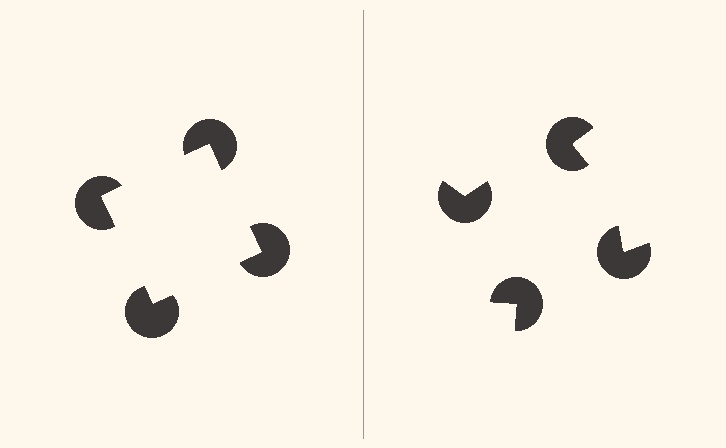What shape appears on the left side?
An illusory square.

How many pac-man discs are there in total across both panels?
8 — 4 on each side.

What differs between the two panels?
The pac-man discs are positioned identically on both sides; only the wedge orientations differ. On the left they align to a square; on the right they are misaligned.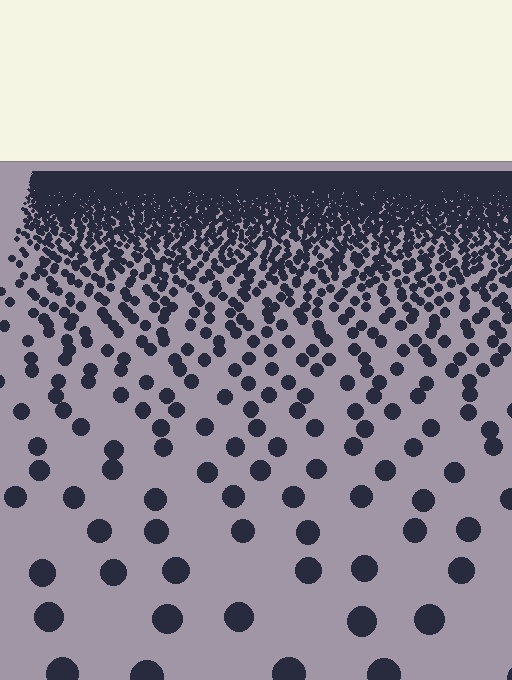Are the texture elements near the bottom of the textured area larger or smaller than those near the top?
Larger. Near the bottom, elements are closer to the viewer and appear at a bigger on-screen size.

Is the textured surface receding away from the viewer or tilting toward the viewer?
The surface is receding away from the viewer. Texture elements get smaller and denser toward the top.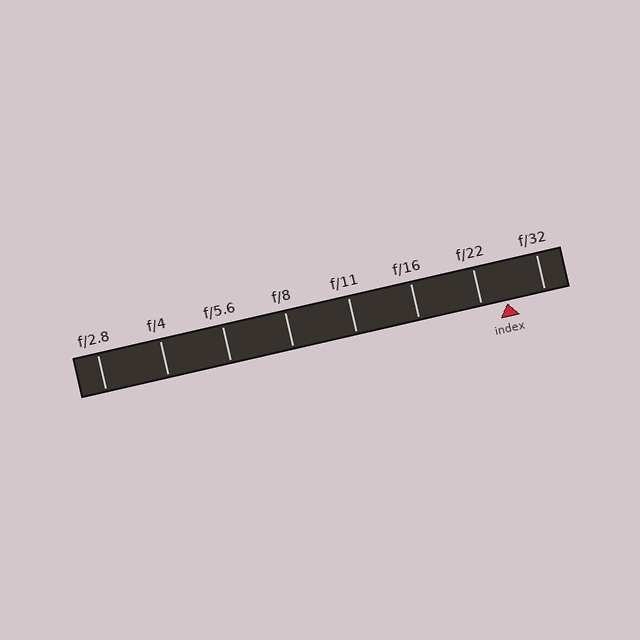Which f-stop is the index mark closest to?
The index mark is closest to f/22.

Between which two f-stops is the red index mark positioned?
The index mark is between f/22 and f/32.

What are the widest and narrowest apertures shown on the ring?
The widest aperture shown is f/2.8 and the narrowest is f/32.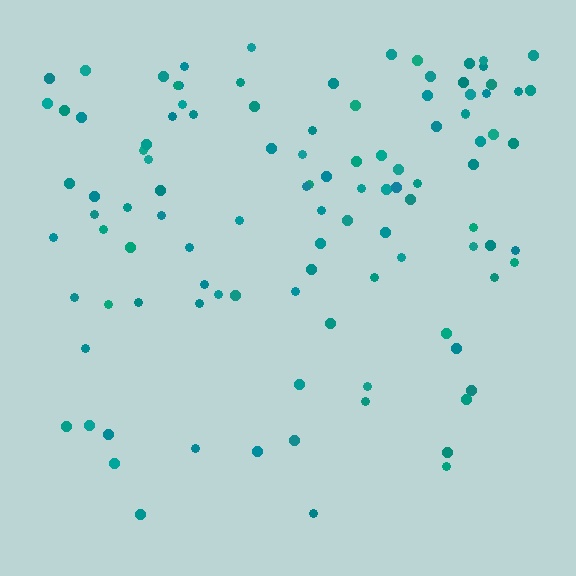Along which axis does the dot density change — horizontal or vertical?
Vertical.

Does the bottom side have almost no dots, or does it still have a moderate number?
Still a moderate number, just noticeably fewer than the top.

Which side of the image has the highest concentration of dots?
The top.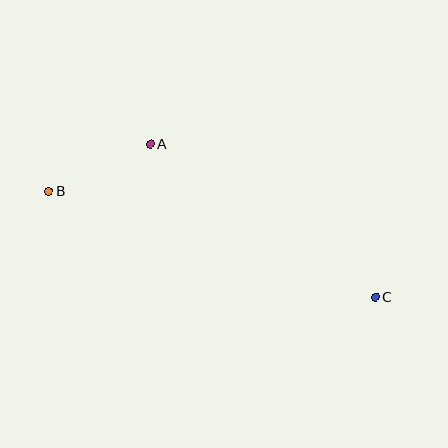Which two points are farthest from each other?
Points B and C are farthest from each other.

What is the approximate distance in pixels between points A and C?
The distance between A and C is approximately 272 pixels.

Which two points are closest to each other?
Points A and B are closest to each other.